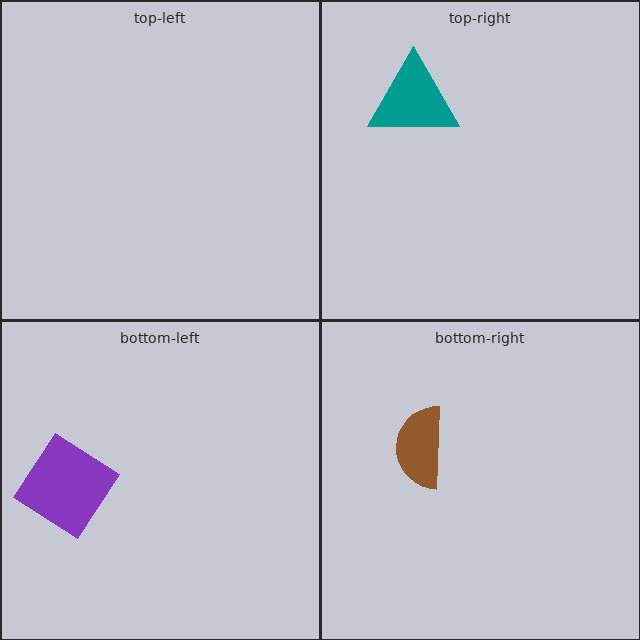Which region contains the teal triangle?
The top-right region.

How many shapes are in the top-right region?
1.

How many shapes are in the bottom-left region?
1.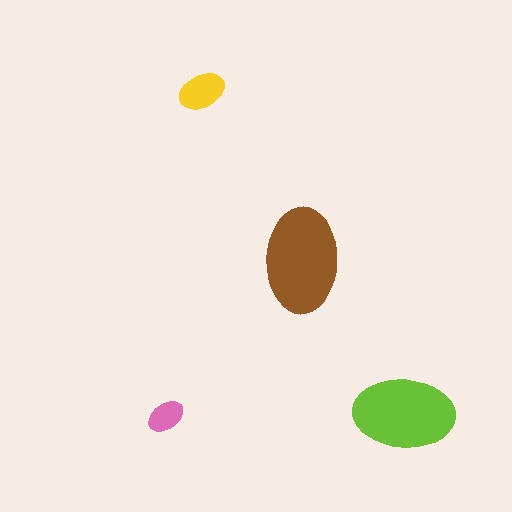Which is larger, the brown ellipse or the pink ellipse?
The brown one.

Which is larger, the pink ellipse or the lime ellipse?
The lime one.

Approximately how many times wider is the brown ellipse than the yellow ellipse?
About 2 times wider.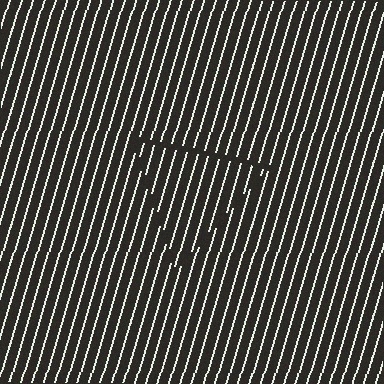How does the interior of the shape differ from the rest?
The interior of the shape contains the same grating, shifted by half a period — the contour is defined by the phase discontinuity where line-ends from the inner and outer gratings abut.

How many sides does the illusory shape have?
3 sides — the line-ends trace a triangle.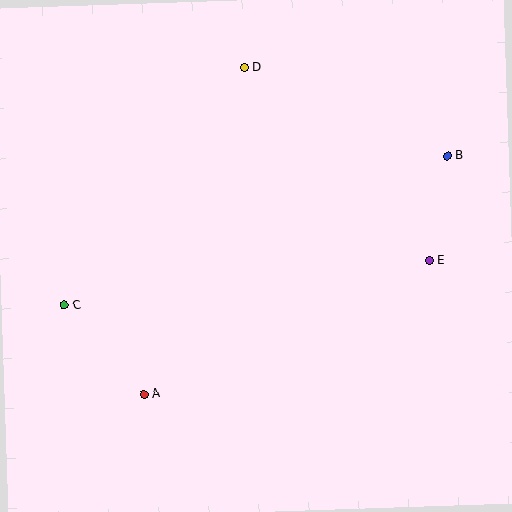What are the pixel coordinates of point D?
Point D is at (244, 67).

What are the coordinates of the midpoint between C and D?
The midpoint between C and D is at (154, 186).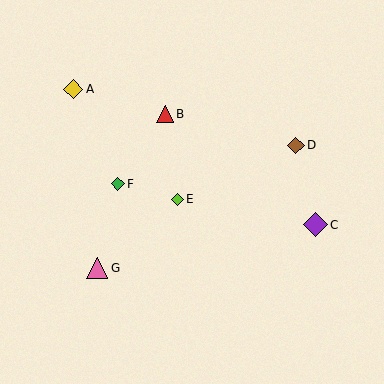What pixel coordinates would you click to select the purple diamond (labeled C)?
Click at (315, 225) to select the purple diamond C.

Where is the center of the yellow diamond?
The center of the yellow diamond is at (73, 89).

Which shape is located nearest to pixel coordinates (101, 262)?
The pink triangle (labeled G) at (97, 268) is nearest to that location.